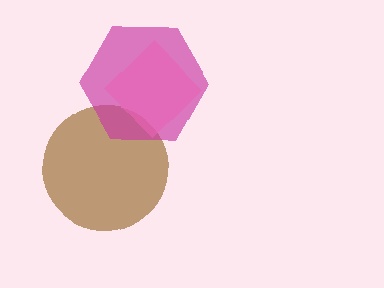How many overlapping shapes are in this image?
There are 3 overlapping shapes in the image.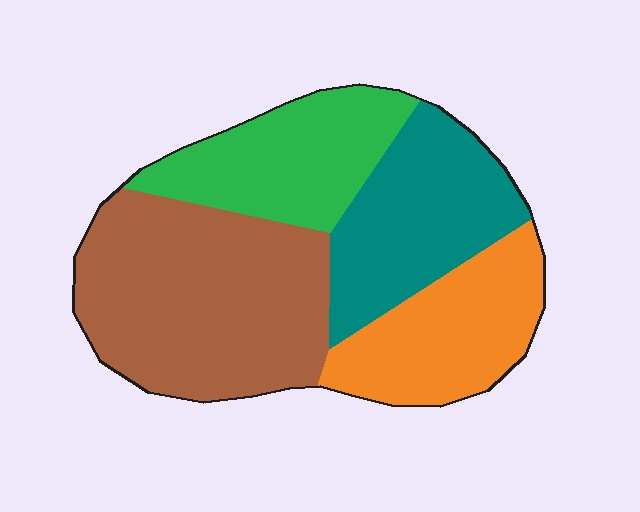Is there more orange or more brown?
Brown.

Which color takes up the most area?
Brown, at roughly 40%.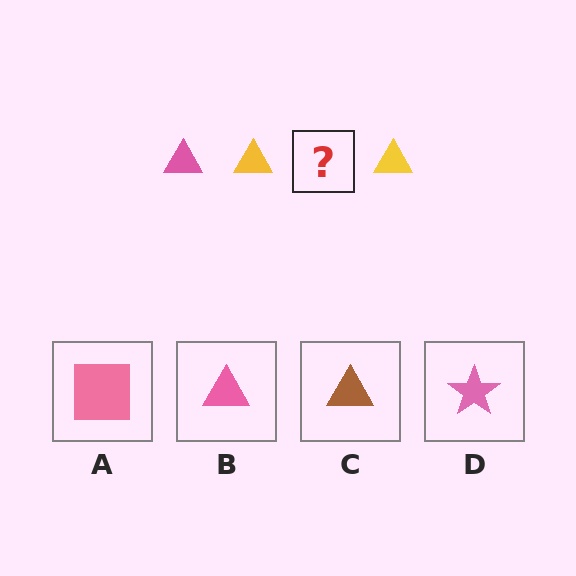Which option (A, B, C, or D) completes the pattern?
B.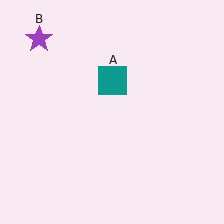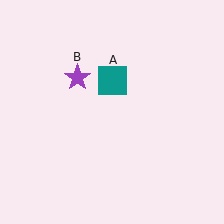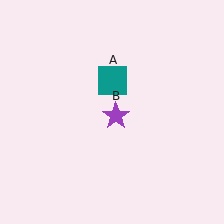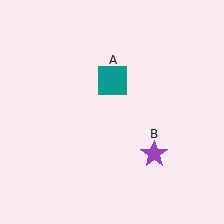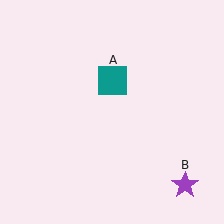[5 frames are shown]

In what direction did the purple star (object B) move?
The purple star (object B) moved down and to the right.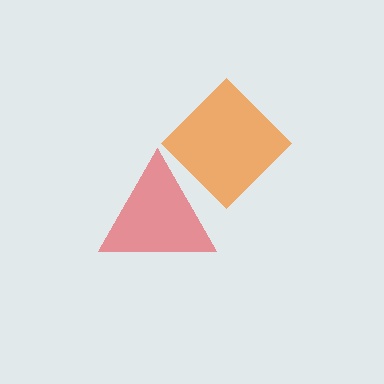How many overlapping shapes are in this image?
There are 2 overlapping shapes in the image.